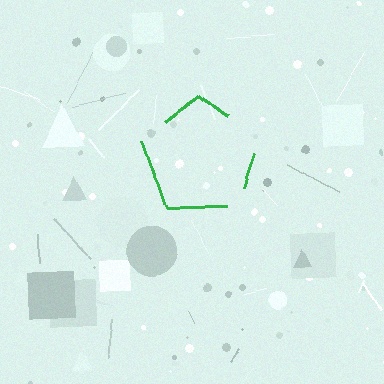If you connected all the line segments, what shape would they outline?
They would outline a pentagon.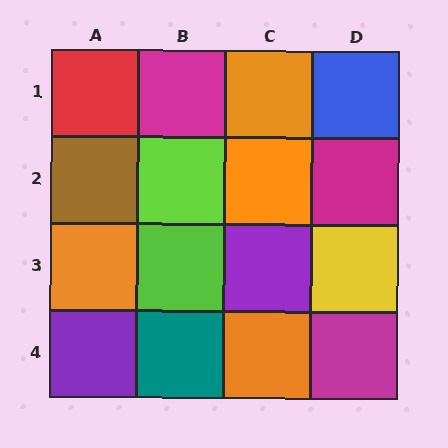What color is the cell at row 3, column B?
Lime.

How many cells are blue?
1 cell is blue.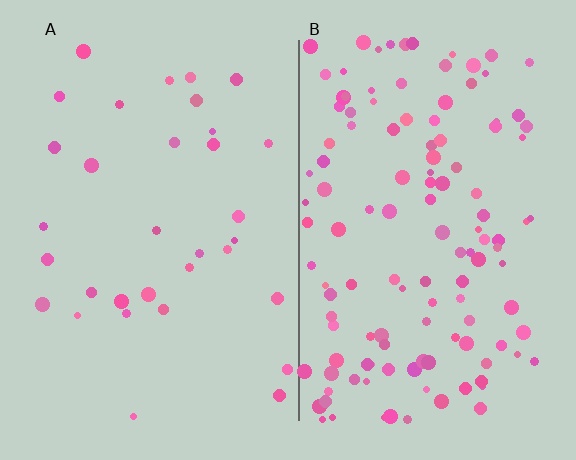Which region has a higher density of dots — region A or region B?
B (the right).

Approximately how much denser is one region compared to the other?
Approximately 4.0× — region B over region A.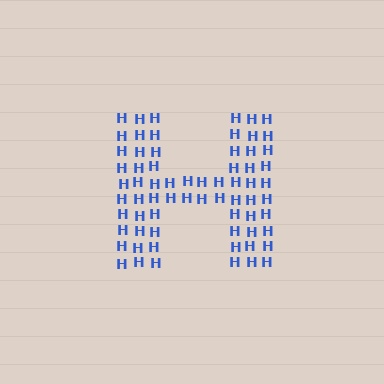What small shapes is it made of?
It is made of small letter H's.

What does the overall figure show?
The overall figure shows the letter H.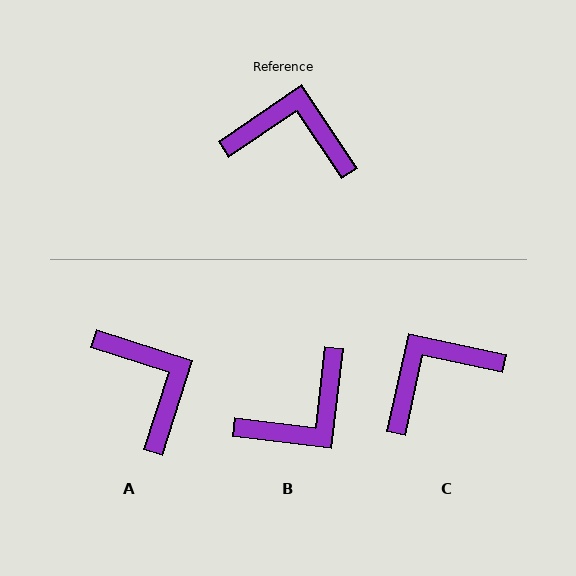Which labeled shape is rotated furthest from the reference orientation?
B, about 131 degrees away.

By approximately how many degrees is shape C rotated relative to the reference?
Approximately 44 degrees counter-clockwise.